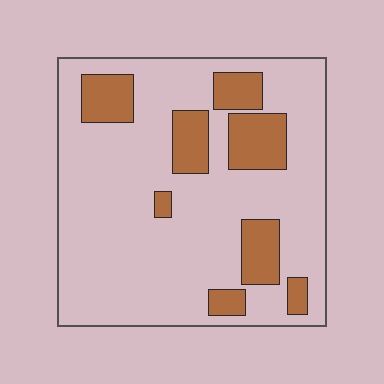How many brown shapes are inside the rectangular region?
8.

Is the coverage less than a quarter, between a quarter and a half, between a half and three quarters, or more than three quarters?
Less than a quarter.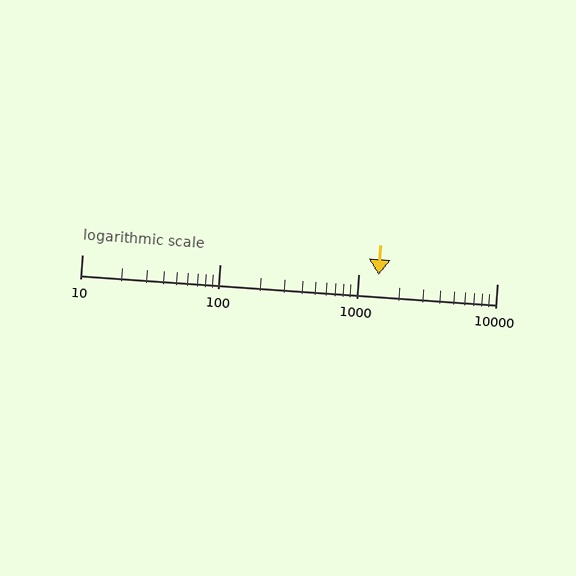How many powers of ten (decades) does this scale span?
The scale spans 3 decades, from 10 to 10000.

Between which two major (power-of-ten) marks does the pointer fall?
The pointer is between 1000 and 10000.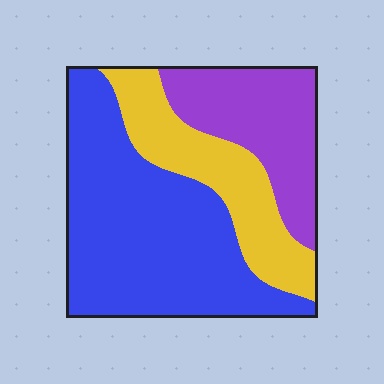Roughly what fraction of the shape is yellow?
Yellow takes up between a sixth and a third of the shape.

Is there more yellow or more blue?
Blue.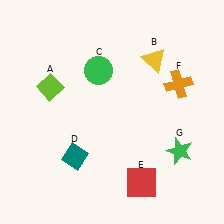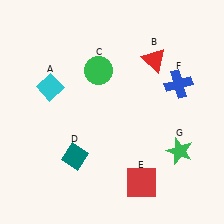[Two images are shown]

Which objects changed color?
A changed from lime to cyan. B changed from yellow to red. F changed from orange to blue.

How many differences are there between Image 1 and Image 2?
There are 3 differences between the two images.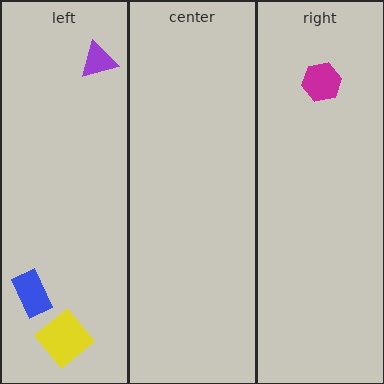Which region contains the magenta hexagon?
The right region.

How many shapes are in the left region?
3.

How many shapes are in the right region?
1.